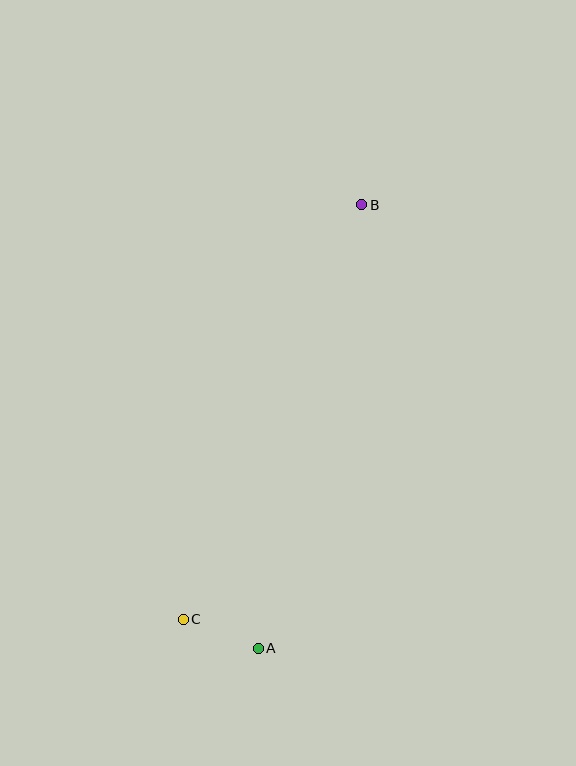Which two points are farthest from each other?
Points A and B are farthest from each other.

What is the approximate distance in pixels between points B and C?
The distance between B and C is approximately 451 pixels.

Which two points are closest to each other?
Points A and C are closest to each other.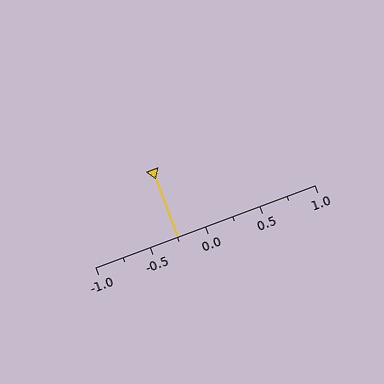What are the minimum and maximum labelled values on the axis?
The axis runs from -1.0 to 1.0.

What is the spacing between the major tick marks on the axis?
The major ticks are spaced 0.5 apart.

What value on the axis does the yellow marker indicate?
The marker indicates approximately -0.25.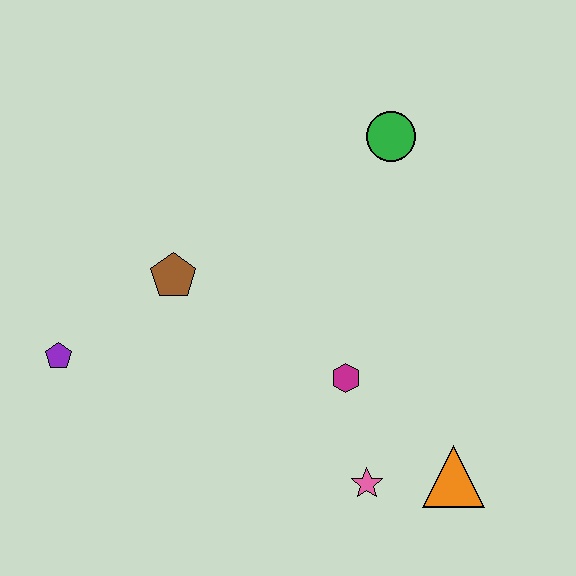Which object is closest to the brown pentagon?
The purple pentagon is closest to the brown pentagon.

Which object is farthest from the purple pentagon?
The orange triangle is farthest from the purple pentagon.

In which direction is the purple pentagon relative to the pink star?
The purple pentagon is to the left of the pink star.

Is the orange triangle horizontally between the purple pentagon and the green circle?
No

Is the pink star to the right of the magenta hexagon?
Yes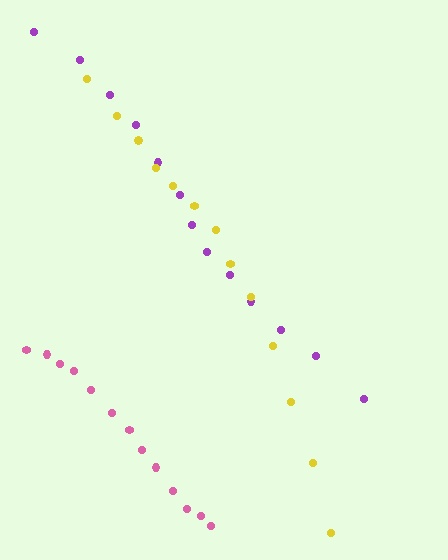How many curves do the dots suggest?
There are 3 distinct paths.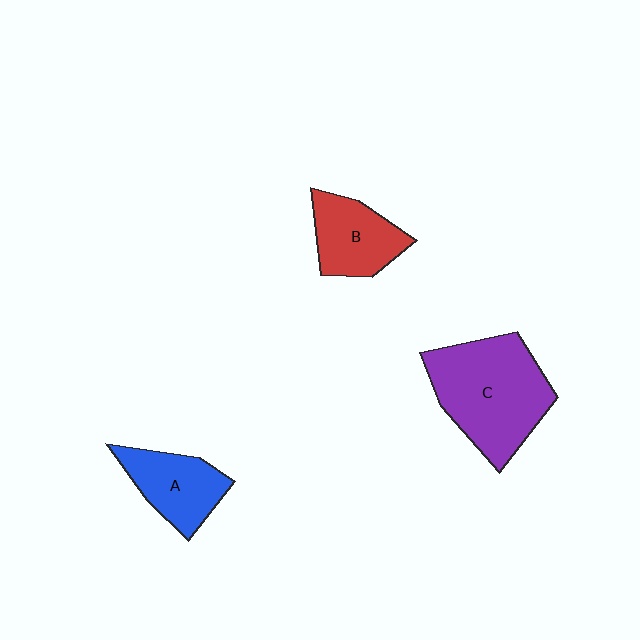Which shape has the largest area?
Shape C (purple).